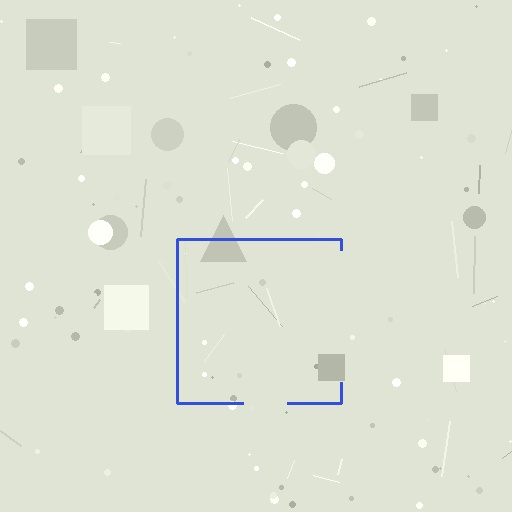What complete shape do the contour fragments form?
The contour fragments form a square.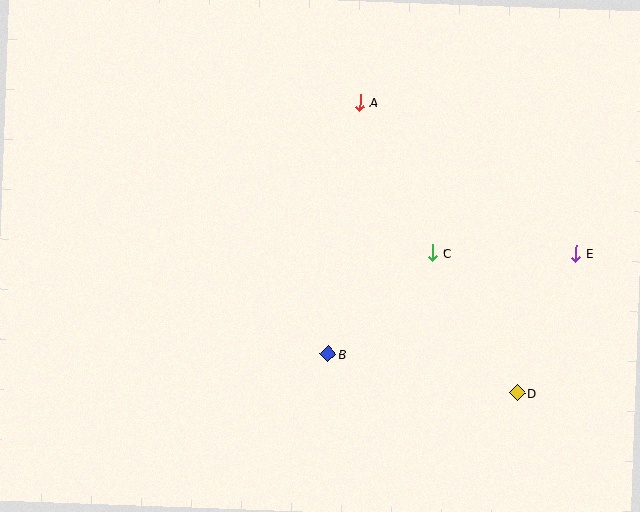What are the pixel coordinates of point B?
Point B is at (328, 354).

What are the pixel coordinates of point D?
Point D is at (518, 393).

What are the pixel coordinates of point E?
Point E is at (576, 254).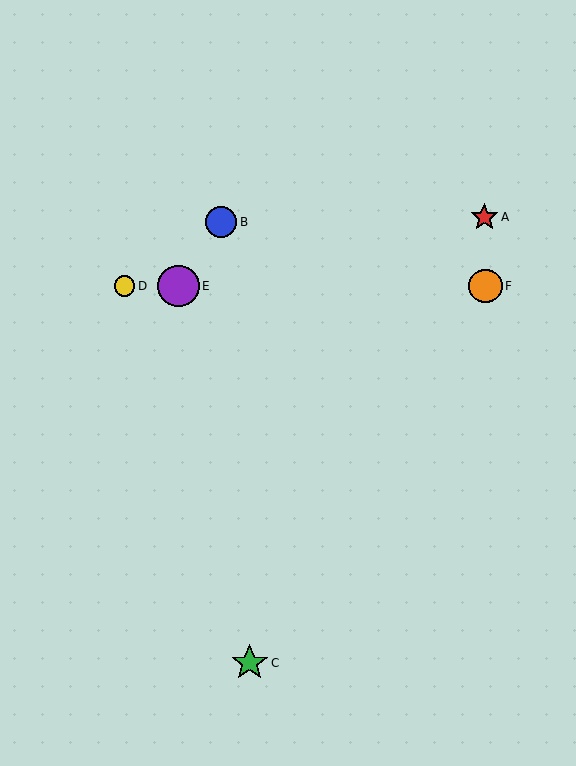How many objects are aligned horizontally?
3 objects (D, E, F) are aligned horizontally.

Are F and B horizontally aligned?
No, F is at y≈286 and B is at y≈222.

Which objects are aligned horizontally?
Objects D, E, F are aligned horizontally.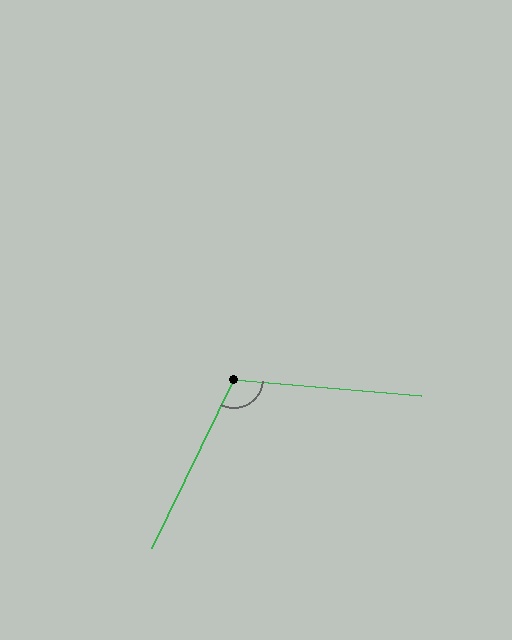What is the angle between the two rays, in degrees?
Approximately 111 degrees.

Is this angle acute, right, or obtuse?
It is obtuse.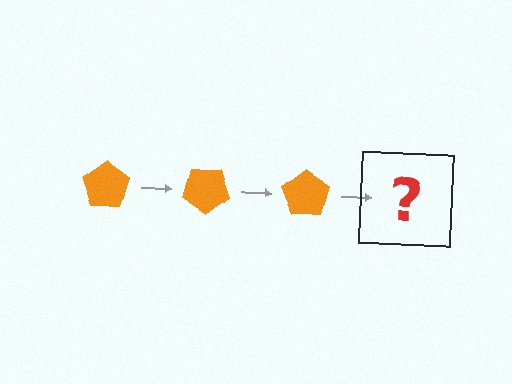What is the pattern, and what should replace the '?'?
The pattern is that the pentagon rotates 35 degrees each step. The '?' should be an orange pentagon rotated 105 degrees.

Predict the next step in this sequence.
The next step is an orange pentagon rotated 105 degrees.